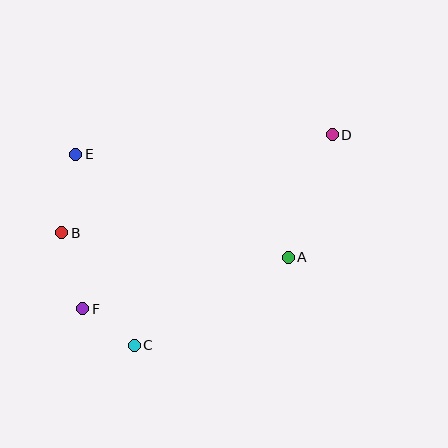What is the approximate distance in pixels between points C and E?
The distance between C and E is approximately 200 pixels.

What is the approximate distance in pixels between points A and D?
The distance between A and D is approximately 131 pixels.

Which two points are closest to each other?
Points C and F are closest to each other.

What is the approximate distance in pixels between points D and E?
The distance between D and E is approximately 257 pixels.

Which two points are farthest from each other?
Points D and F are farthest from each other.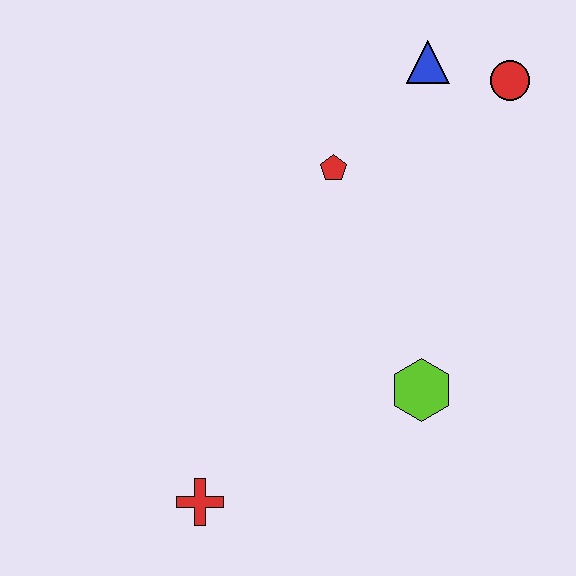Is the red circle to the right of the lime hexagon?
Yes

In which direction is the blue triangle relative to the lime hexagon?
The blue triangle is above the lime hexagon.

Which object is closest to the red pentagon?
The blue triangle is closest to the red pentagon.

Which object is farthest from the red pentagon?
The red cross is farthest from the red pentagon.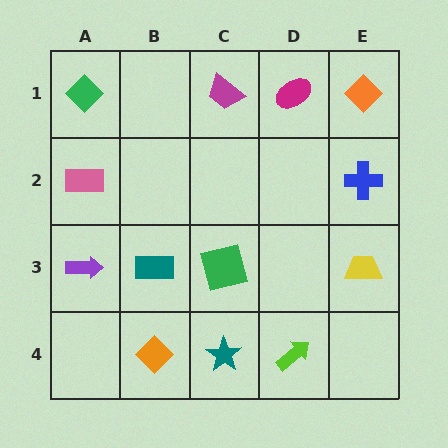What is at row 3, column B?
A teal rectangle.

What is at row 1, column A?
A green diamond.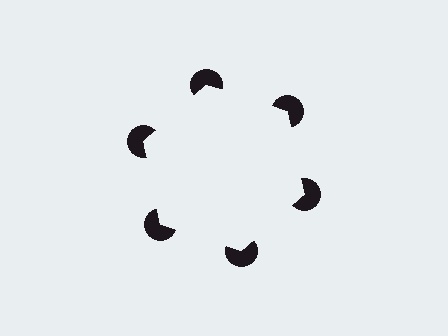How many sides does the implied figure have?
6 sides.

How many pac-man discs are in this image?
There are 6 — one at each vertex of the illusory hexagon.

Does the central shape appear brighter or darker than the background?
It typically appears slightly brighter than the background, even though no actual brightness change is drawn.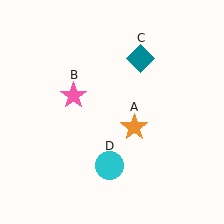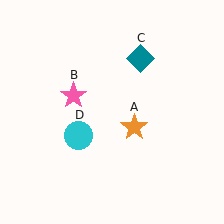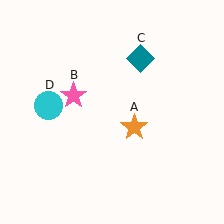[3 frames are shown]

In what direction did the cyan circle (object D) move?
The cyan circle (object D) moved up and to the left.